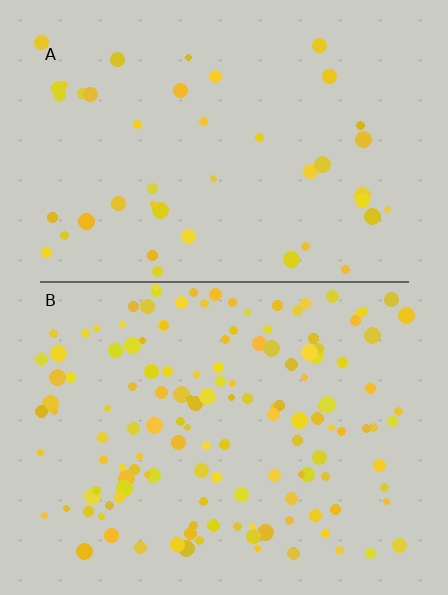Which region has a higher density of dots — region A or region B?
B (the bottom).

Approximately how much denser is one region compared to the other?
Approximately 3.2× — region B over region A.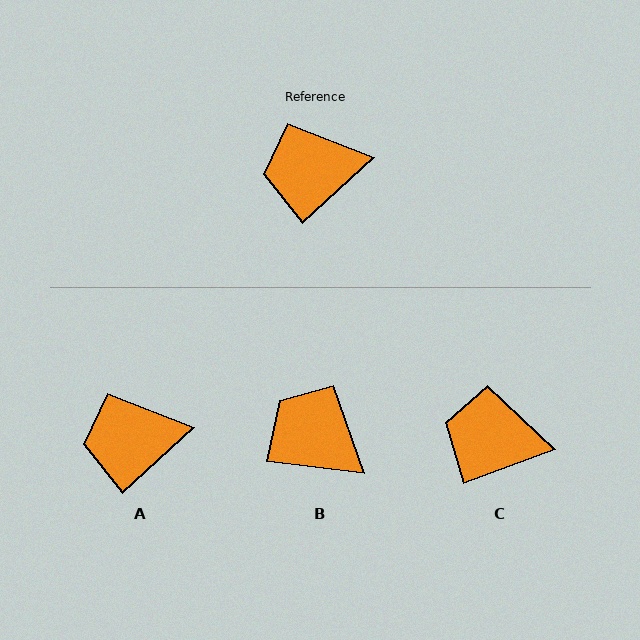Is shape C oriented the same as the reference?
No, it is off by about 22 degrees.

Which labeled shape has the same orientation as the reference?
A.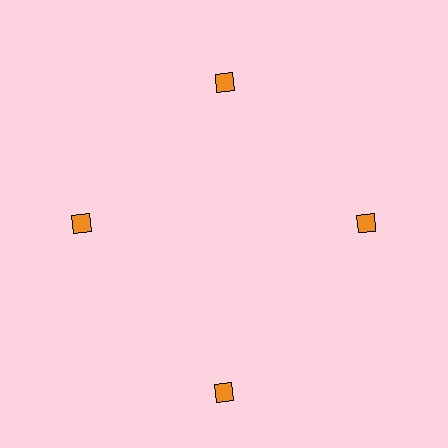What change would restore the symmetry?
The symmetry would be restored by moving it inward, back onto the ring so that all 4 diamonds sit at equal angles and equal distance from the center.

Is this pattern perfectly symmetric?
No. The 4 orange diamonds are arranged in a ring, but one element near the 6 o'clock position is pushed outward from the center, breaking the 4-fold rotational symmetry.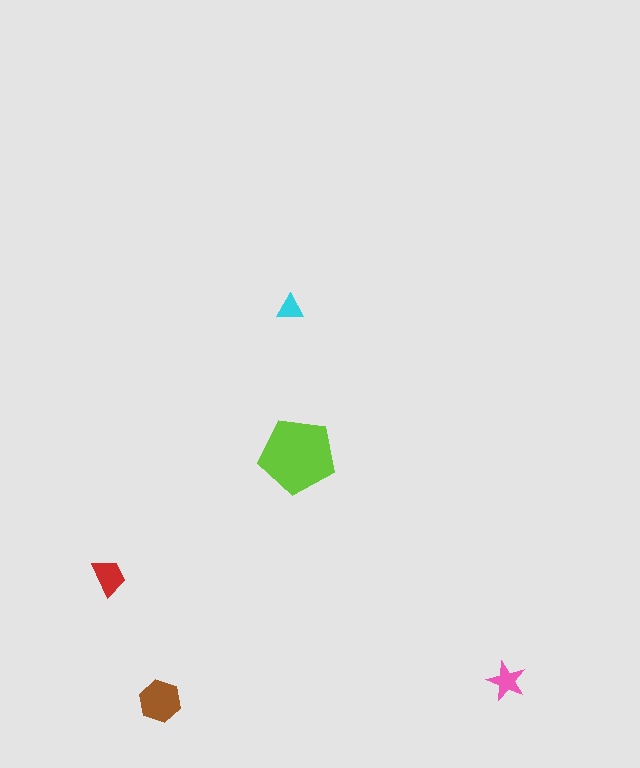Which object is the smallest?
The cyan triangle.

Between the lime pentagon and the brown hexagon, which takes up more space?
The lime pentagon.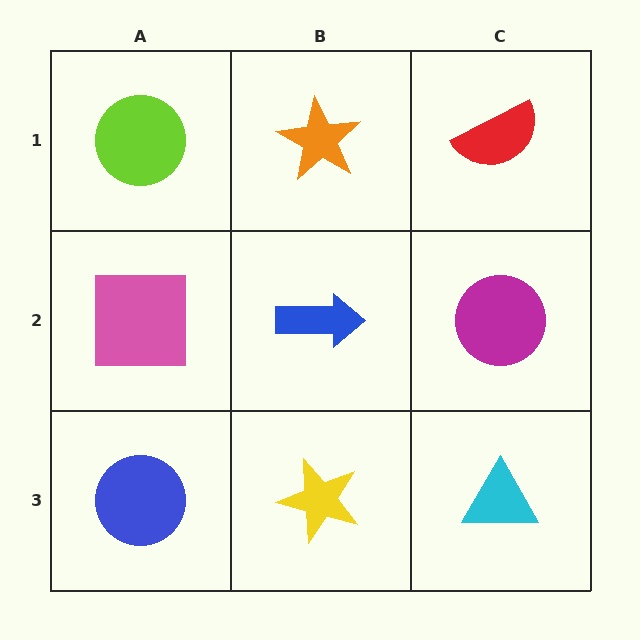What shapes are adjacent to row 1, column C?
A magenta circle (row 2, column C), an orange star (row 1, column B).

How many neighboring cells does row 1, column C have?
2.